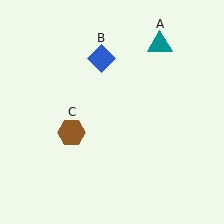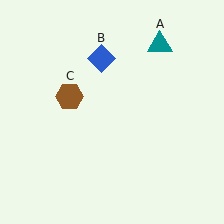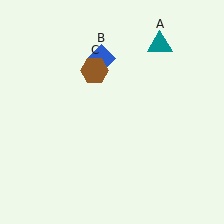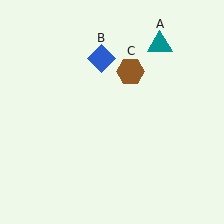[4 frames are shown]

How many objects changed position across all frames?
1 object changed position: brown hexagon (object C).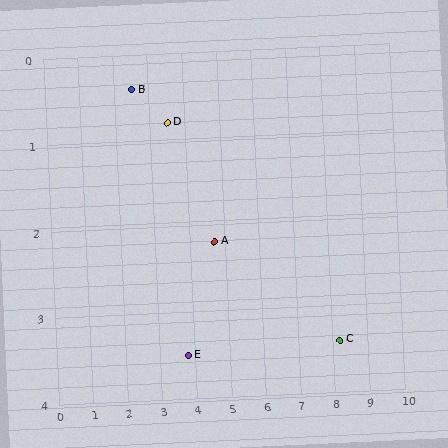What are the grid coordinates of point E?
Point E is at approximately (3.8, 3.5).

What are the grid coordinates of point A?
Point A is at approximately (4.7, 2.2).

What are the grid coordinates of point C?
Point C is at approximately (8.2, 3.4).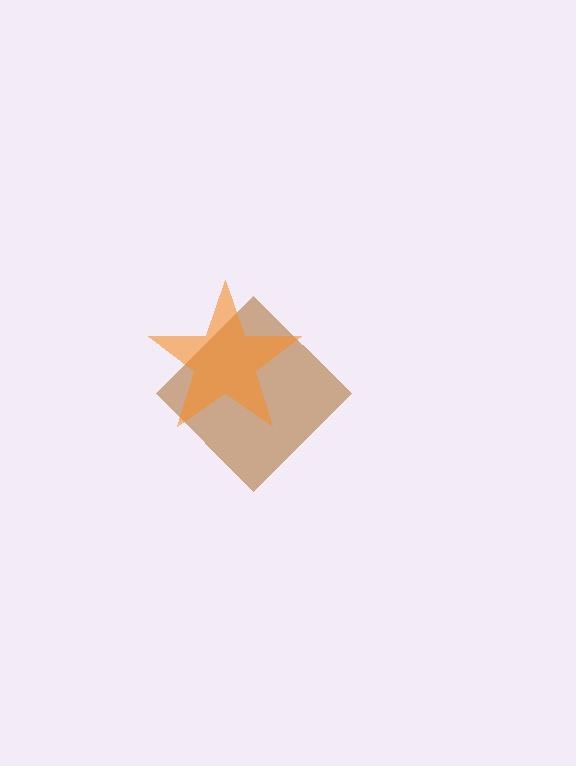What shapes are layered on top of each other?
The layered shapes are: a brown diamond, an orange star.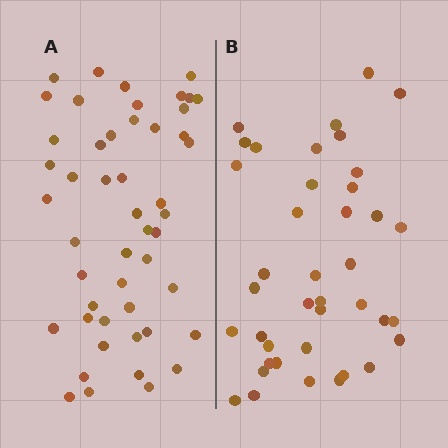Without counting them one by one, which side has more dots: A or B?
Region A (the left region) has more dots.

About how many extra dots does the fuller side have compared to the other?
Region A has roughly 8 or so more dots than region B.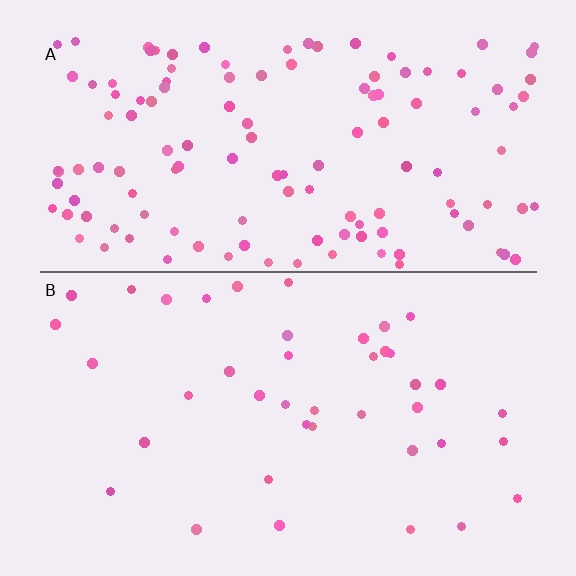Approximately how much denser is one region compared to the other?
Approximately 3.1× — region A over region B.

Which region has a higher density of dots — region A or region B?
A (the top).